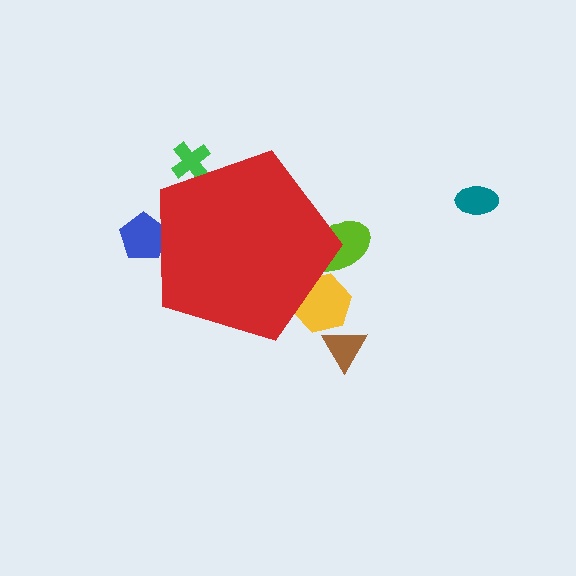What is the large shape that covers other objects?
A red pentagon.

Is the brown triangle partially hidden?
No, the brown triangle is fully visible.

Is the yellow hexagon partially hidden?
Yes, the yellow hexagon is partially hidden behind the red pentagon.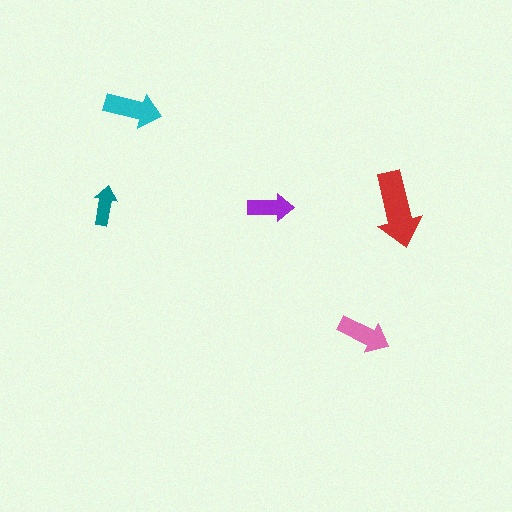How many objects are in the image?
There are 5 objects in the image.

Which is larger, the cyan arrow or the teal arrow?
The cyan one.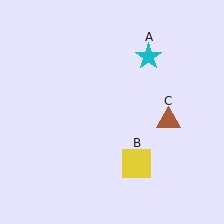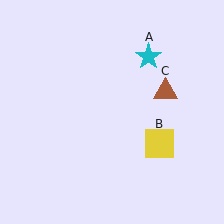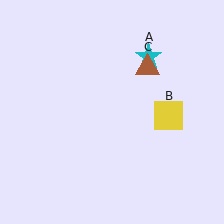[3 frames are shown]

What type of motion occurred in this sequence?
The yellow square (object B), brown triangle (object C) rotated counterclockwise around the center of the scene.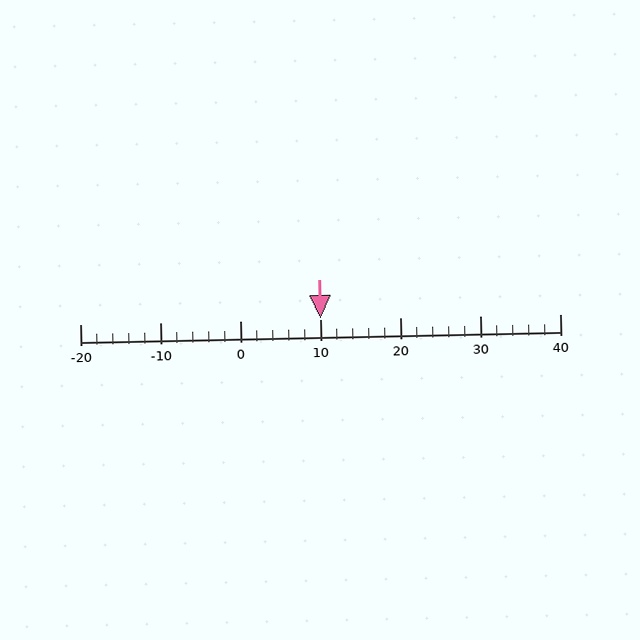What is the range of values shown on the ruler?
The ruler shows values from -20 to 40.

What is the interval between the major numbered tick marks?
The major tick marks are spaced 10 units apart.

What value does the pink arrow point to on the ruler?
The pink arrow points to approximately 10.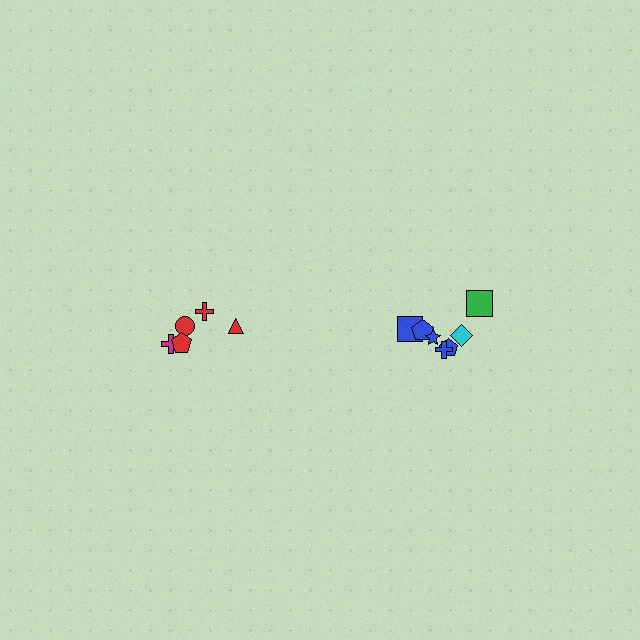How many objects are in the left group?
There are 5 objects.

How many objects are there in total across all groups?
There are 12 objects.